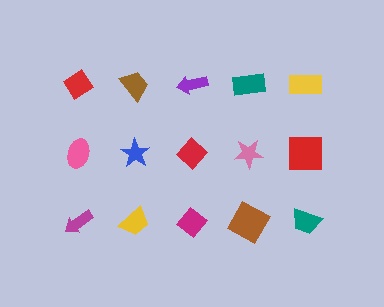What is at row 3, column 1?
A magenta arrow.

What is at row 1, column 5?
A yellow rectangle.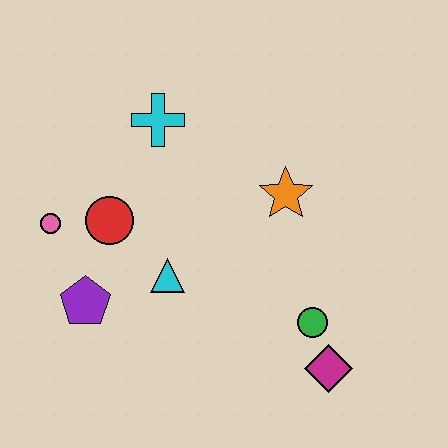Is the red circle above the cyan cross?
No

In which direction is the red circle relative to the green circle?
The red circle is to the left of the green circle.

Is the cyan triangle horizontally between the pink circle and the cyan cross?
No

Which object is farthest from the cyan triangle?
The magenta diamond is farthest from the cyan triangle.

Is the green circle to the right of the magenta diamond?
No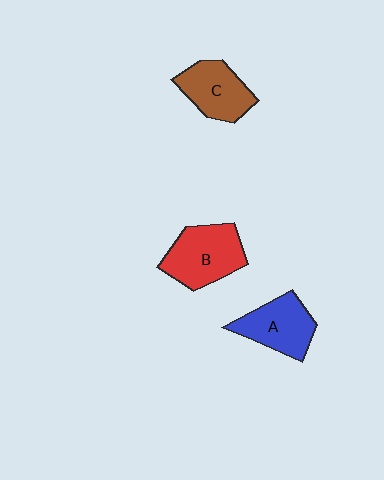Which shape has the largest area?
Shape B (red).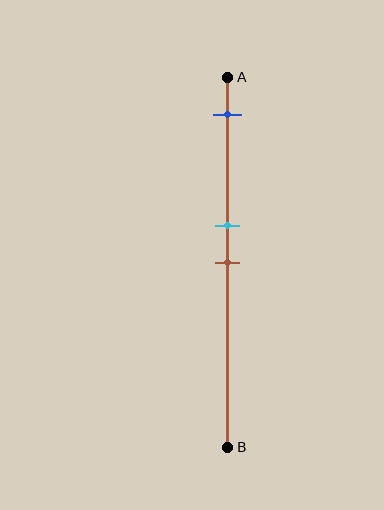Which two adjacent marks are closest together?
The cyan and brown marks are the closest adjacent pair.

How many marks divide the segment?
There are 3 marks dividing the segment.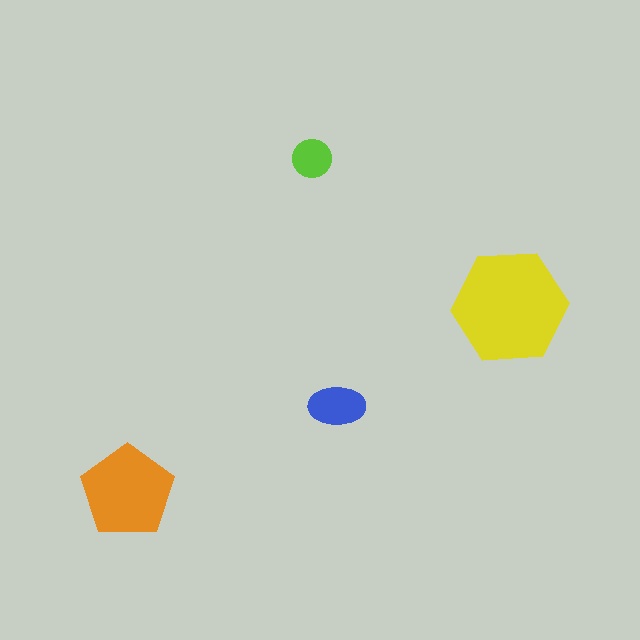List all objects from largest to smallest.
The yellow hexagon, the orange pentagon, the blue ellipse, the lime circle.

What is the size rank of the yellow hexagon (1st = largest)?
1st.